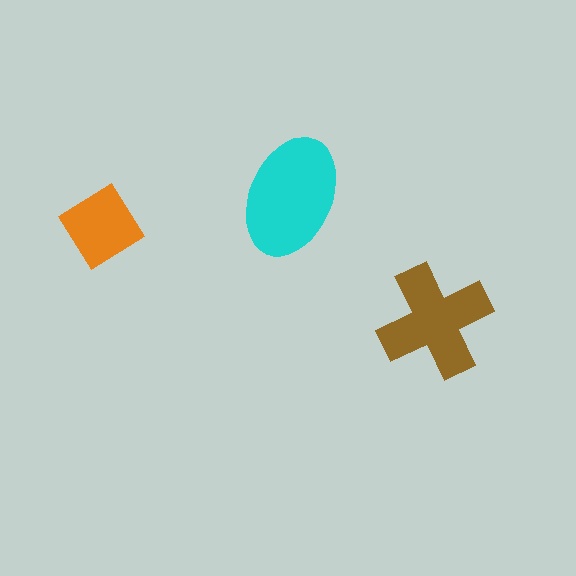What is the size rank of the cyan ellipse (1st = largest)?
1st.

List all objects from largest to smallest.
The cyan ellipse, the brown cross, the orange diamond.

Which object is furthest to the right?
The brown cross is rightmost.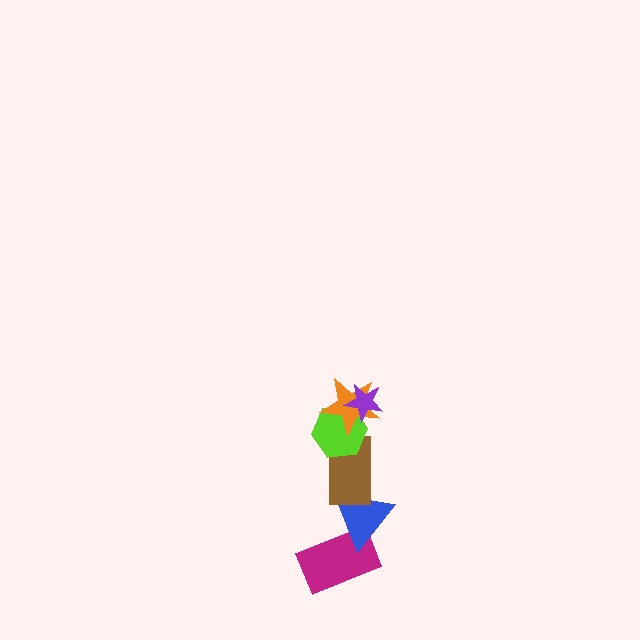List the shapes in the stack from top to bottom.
From top to bottom: the purple star, the orange star, the lime hexagon, the brown rectangle, the blue triangle, the magenta rectangle.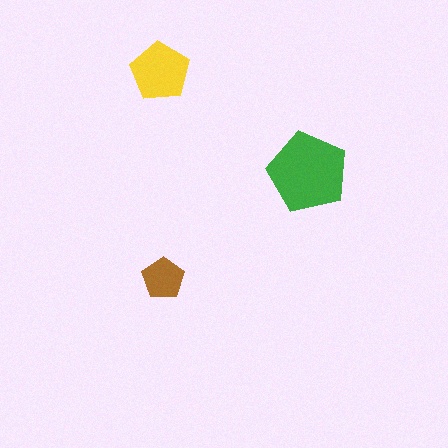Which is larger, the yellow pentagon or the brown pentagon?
The yellow one.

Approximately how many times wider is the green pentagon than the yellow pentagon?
About 1.5 times wider.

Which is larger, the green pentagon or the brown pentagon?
The green one.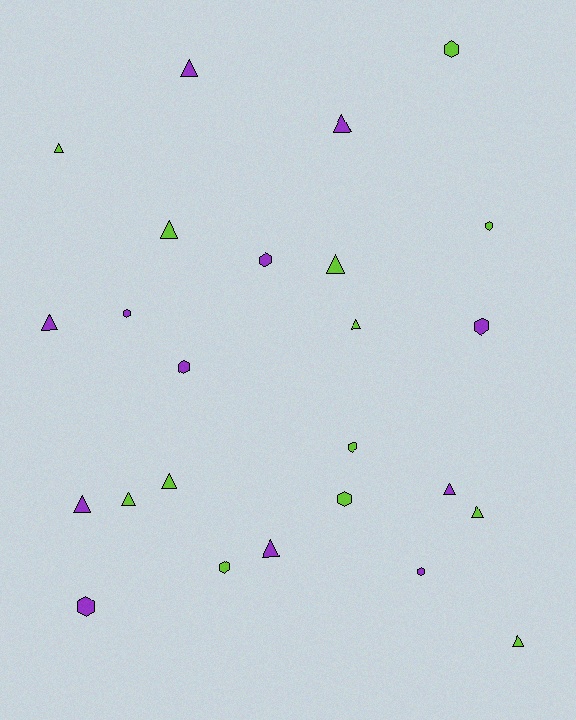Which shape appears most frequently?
Triangle, with 14 objects.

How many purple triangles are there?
There are 6 purple triangles.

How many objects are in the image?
There are 25 objects.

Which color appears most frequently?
Lime, with 13 objects.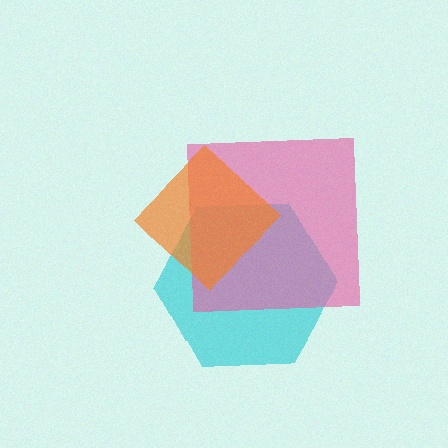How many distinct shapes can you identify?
There are 3 distinct shapes: a cyan hexagon, a pink square, an orange diamond.